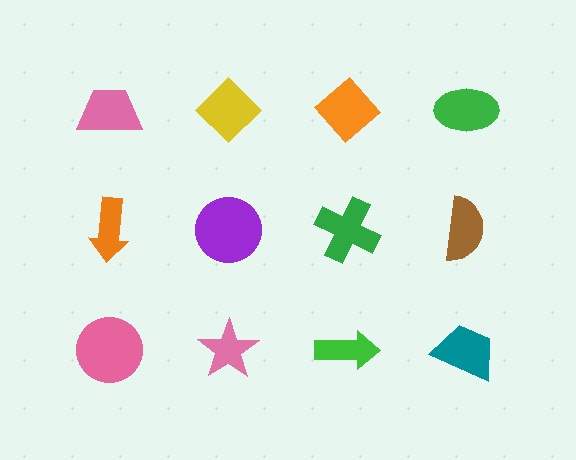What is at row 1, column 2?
A yellow diamond.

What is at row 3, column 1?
A pink circle.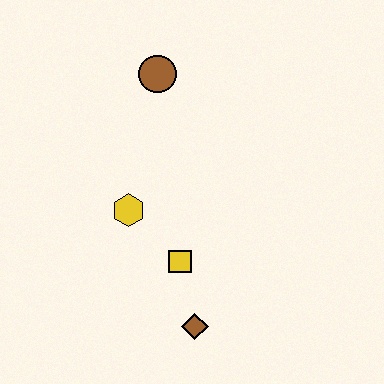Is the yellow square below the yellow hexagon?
Yes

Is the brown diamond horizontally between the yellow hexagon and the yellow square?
No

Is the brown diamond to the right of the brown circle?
Yes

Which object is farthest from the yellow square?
The brown circle is farthest from the yellow square.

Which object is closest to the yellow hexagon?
The yellow square is closest to the yellow hexagon.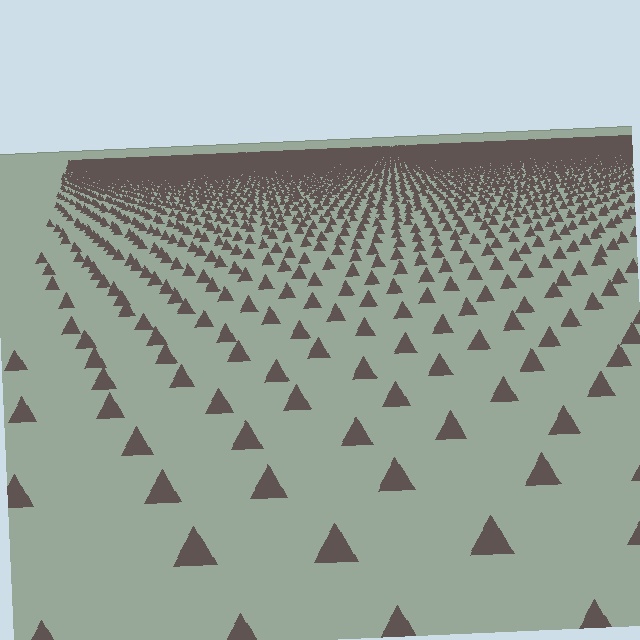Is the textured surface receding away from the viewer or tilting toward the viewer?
The surface is receding away from the viewer. Texture elements get smaller and denser toward the top.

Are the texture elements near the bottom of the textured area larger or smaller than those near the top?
Larger. Near the bottom, elements are closer to the viewer and appear at a bigger on-screen size.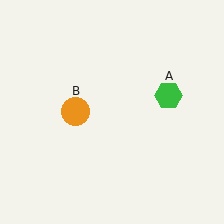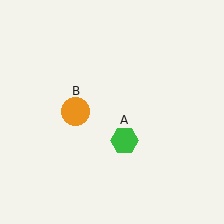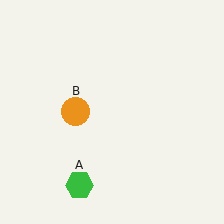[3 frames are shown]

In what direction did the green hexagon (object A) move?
The green hexagon (object A) moved down and to the left.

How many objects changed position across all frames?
1 object changed position: green hexagon (object A).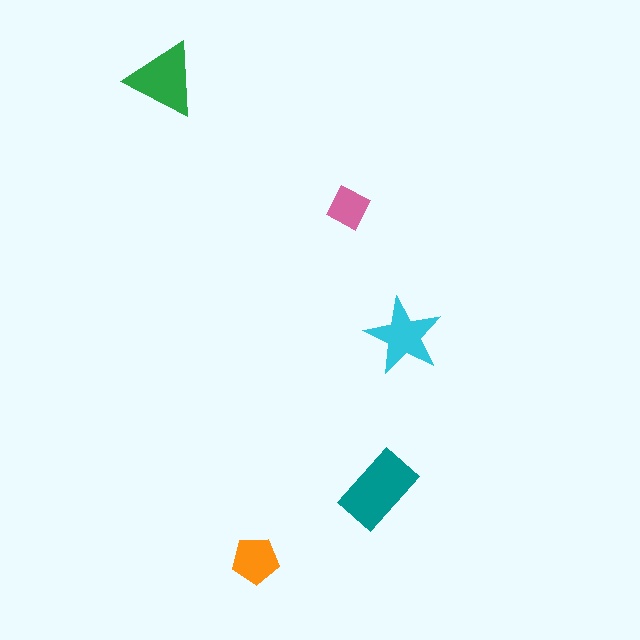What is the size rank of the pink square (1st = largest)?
5th.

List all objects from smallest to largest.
The pink square, the orange pentagon, the cyan star, the green triangle, the teal rectangle.